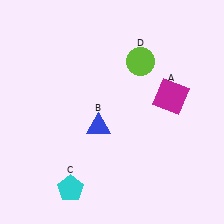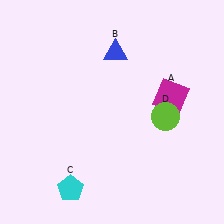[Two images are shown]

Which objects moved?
The objects that moved are: the blue triangle (B), the lime circle (D).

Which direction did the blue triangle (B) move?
The blue triangle (B) moved up.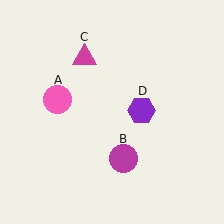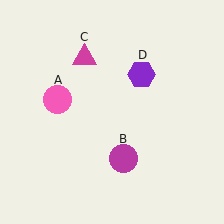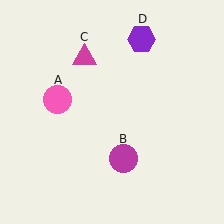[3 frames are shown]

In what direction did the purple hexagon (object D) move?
The purple hexagon (object D) moved up.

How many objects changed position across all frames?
1 object changed position: purple hexagon (object D).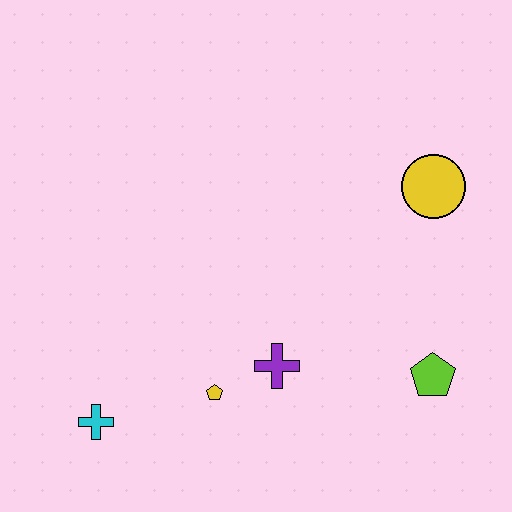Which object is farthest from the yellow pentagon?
The yellow circle is farthest from the yellow pentagon.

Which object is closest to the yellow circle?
The lime pentagon is closest to the yellow circle.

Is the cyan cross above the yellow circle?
No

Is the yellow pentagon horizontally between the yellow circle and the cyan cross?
Yes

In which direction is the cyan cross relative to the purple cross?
The cyan cross is to the left of the purple cross.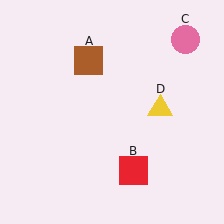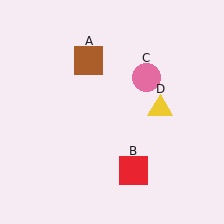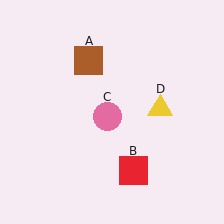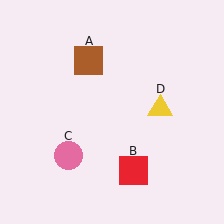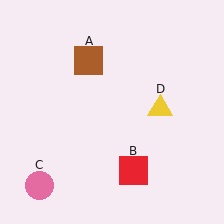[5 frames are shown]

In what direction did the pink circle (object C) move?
The pink circle (object C) moved down and to the left.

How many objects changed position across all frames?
1 object changed position: pink circle (object C).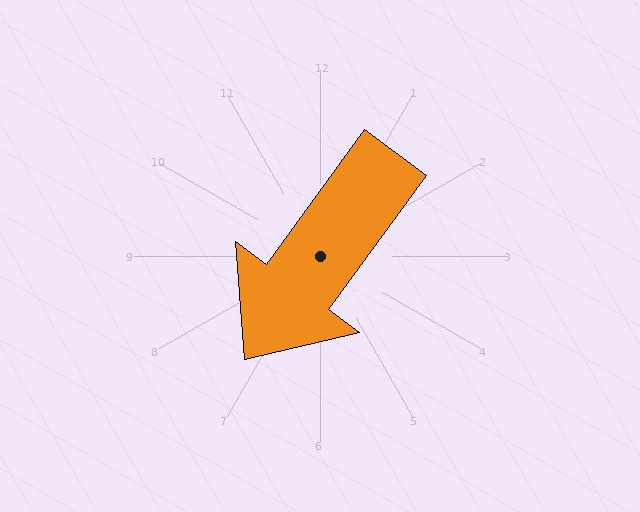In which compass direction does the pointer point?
Southwest.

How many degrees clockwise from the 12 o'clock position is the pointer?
Approximately 216 degrees.